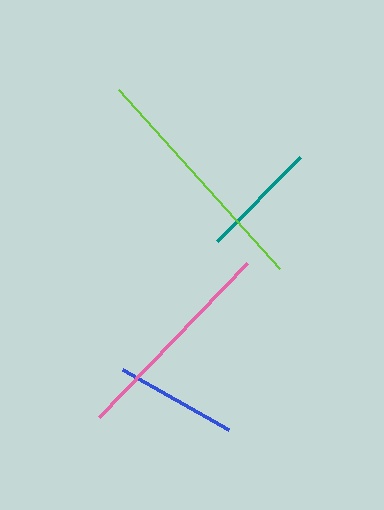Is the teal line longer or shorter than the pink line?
The pink line is longer than the teal line.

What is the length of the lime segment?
The lime segment is approximately 241 pixels long.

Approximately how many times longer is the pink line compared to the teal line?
The pink line is approximately 1.8 times the length of the teal line.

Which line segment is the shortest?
The teal line is the shortest at approximately 118 pixels.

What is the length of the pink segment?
The pink segment is approximately 214 pixels long.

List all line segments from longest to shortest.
From longest to shortest: lime, pink, blue, teal.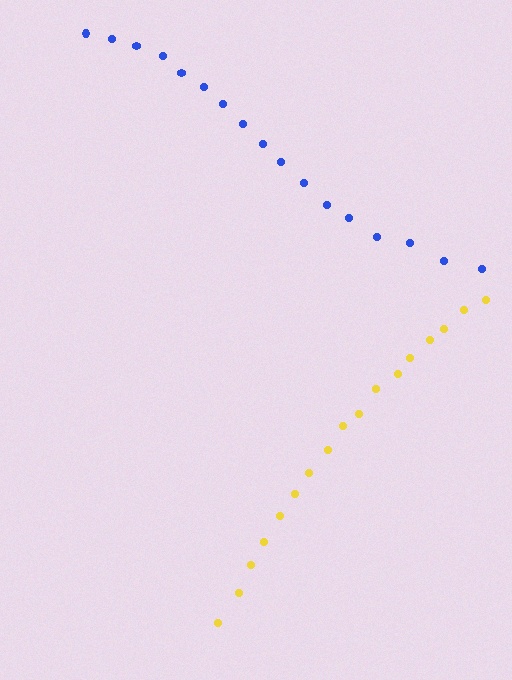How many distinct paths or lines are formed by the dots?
There are 2 distinct paths.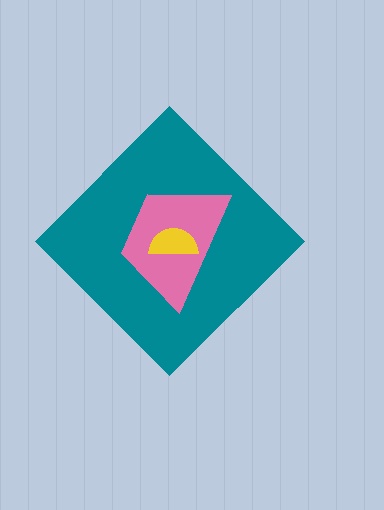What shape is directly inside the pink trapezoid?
The yellow semicircle.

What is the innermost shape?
The yellow semicircle.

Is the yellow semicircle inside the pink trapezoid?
Yes.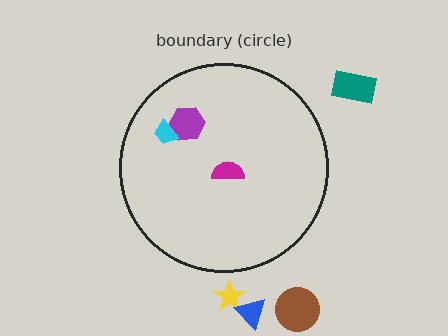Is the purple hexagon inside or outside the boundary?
Inside.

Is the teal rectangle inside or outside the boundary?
Outside.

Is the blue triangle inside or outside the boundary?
Outside.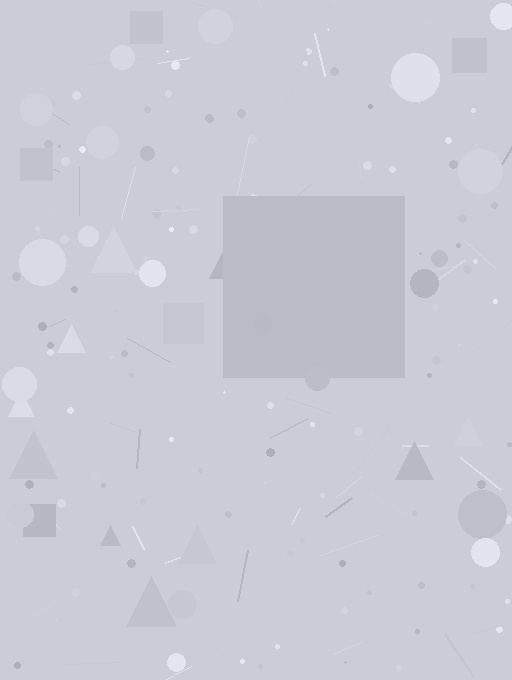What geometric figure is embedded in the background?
A square is embedded in the background.